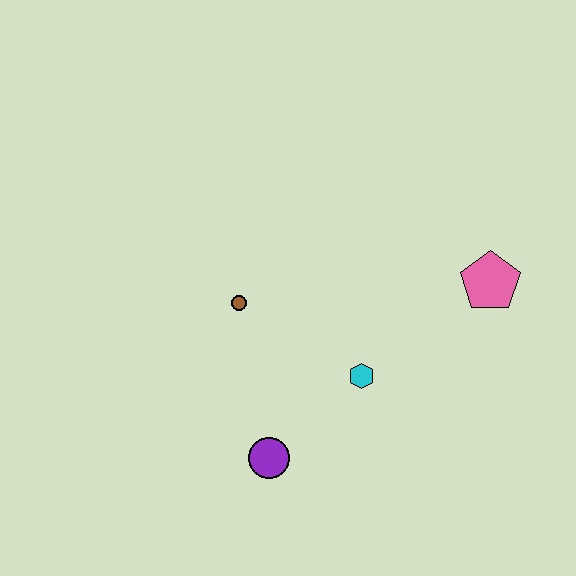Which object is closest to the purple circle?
The cyan hexagon is closest to the purple circle.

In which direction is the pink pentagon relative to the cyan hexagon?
The pink pentagon is to the right of the cyan hexagon.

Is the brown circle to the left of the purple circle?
Yes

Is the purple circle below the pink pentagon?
Yes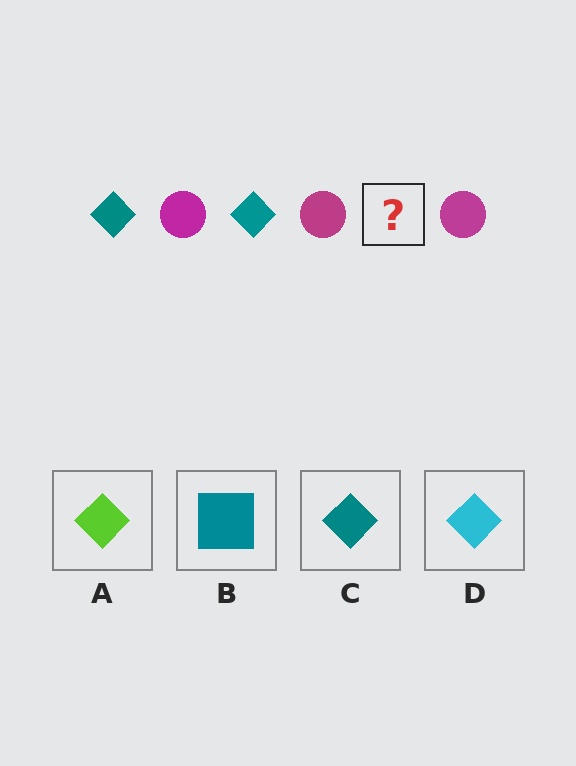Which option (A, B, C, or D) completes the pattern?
C.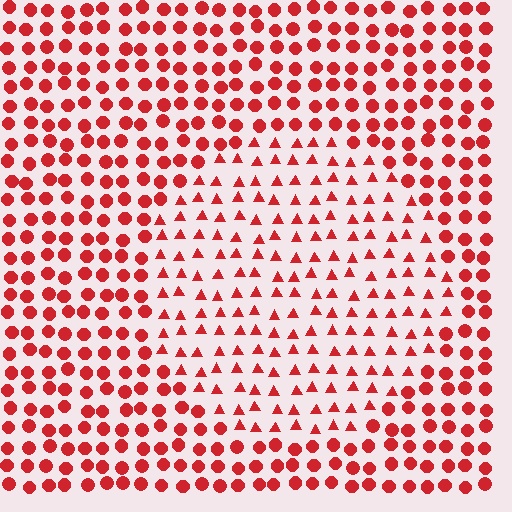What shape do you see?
I see a circle.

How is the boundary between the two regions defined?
The boundary is defined by a change in element shape: triangles inside vs. circles outside. All elements share the same color and spacing.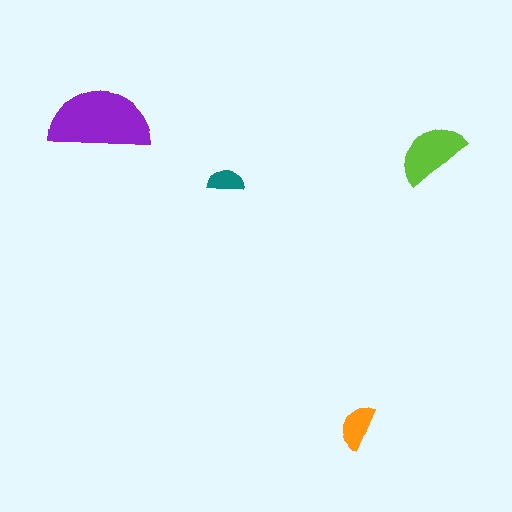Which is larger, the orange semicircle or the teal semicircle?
The orange one.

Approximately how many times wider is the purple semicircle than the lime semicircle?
About 1.5 times wider.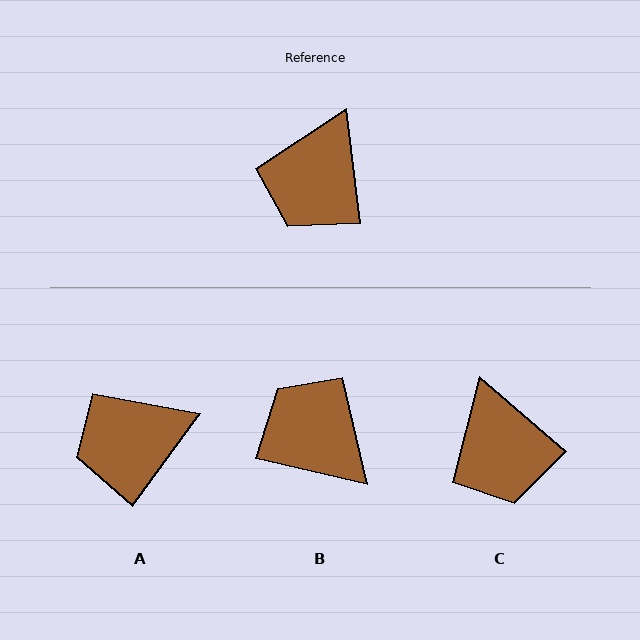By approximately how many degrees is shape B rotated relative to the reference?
Approximately 110 degrees clockwise.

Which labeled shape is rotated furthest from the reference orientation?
B, about 110 degrees away.